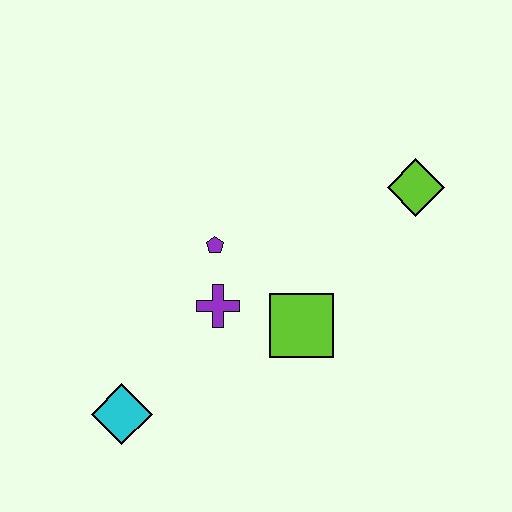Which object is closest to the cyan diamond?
The purple cross is closest to the cyan diamond.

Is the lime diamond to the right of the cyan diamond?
Yes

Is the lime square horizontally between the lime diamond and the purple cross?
Yes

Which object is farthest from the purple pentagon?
The lime diamond is farthest from the purple pentagon.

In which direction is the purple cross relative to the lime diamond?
The purple cross is to the left of the lime diamond.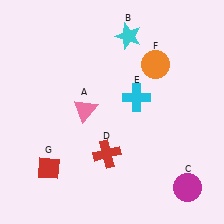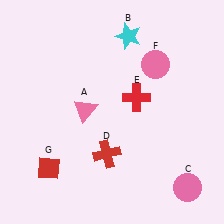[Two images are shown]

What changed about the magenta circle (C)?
In Image 1, C is magenta. In Image 2, it changed to pink.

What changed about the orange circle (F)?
In Image 1, F is orange. In Image 2, it changed to pink.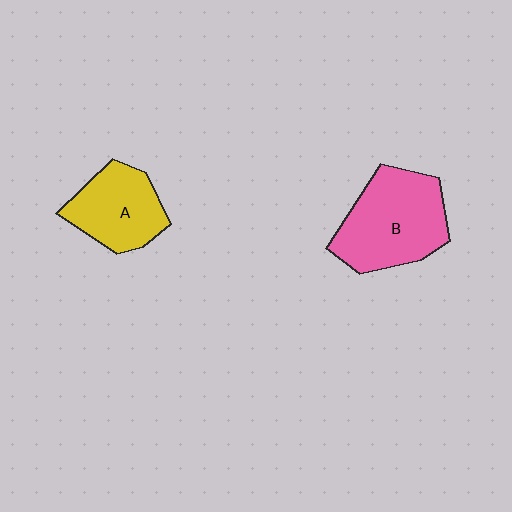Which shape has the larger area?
Shape B (pink).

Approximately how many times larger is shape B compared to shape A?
Approximately 1.4 times.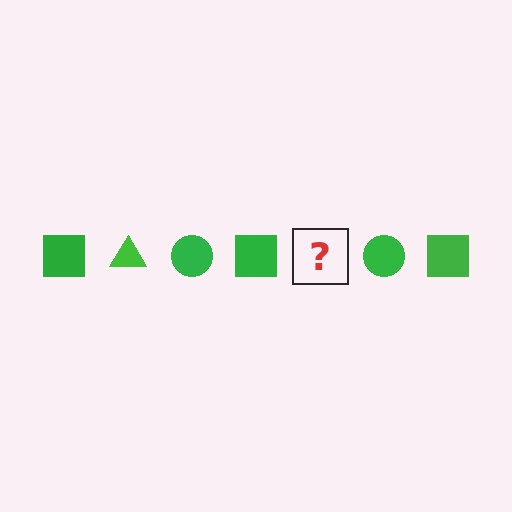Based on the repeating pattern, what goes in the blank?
The blank should be a green triangle.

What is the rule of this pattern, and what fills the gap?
The rule is that the pattern cycles through square, triangle, circle shapes in green. The gap should be filled with a green triangle.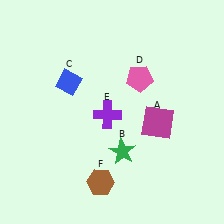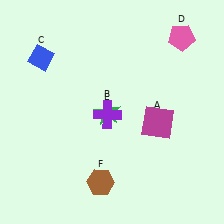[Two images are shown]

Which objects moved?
The objects that moved are: the green star (B), the blue diamond (C), the pink pentagon (D).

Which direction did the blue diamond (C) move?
The blue diamond (C) moved left.